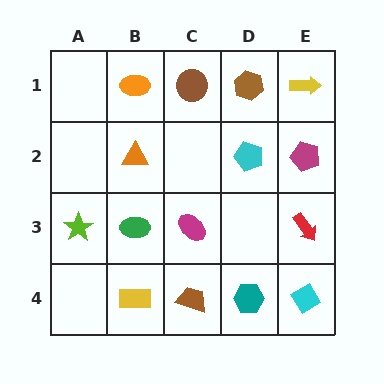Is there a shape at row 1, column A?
No, that cell is empty.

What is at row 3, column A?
A lime star.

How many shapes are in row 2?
3 shapes.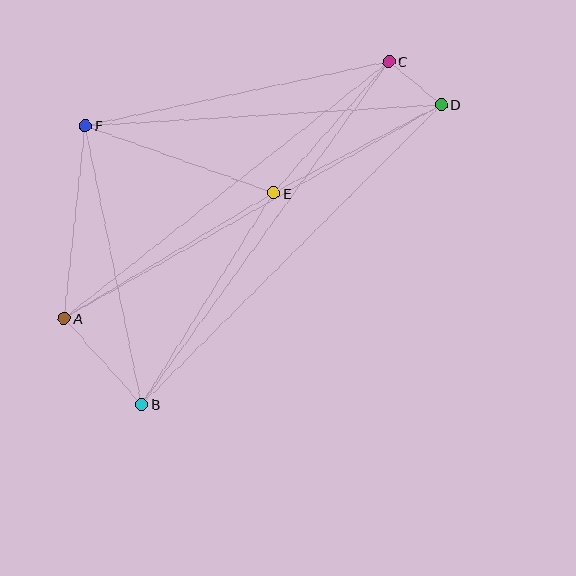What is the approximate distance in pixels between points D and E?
The distance between D and E is approximately 189 pixels.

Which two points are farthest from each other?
Points A and D are farthest from each other.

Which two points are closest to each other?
Points C and D are closest to each other.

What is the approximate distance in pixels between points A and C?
The distance between A and C is approximately 414 pixels.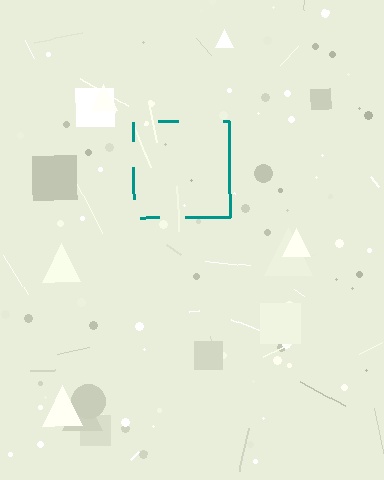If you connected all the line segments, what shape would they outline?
They would outline a square.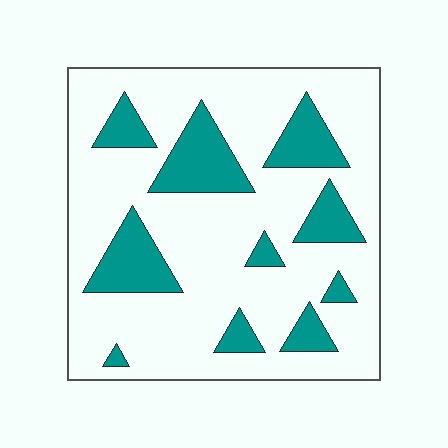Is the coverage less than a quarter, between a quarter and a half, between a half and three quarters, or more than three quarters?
Less than a quarter.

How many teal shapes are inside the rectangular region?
10.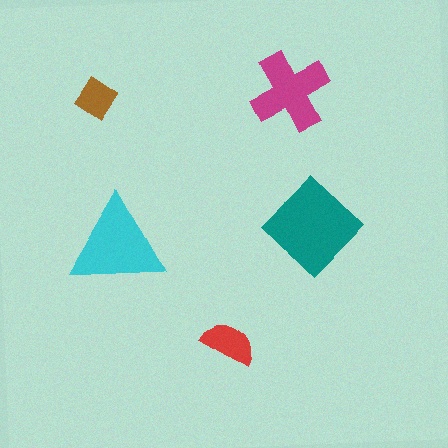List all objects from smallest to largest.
The brown diamond, the red semicircle, the magenta cross, the cyan triangle, the teal diamond.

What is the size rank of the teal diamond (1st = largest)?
1st.